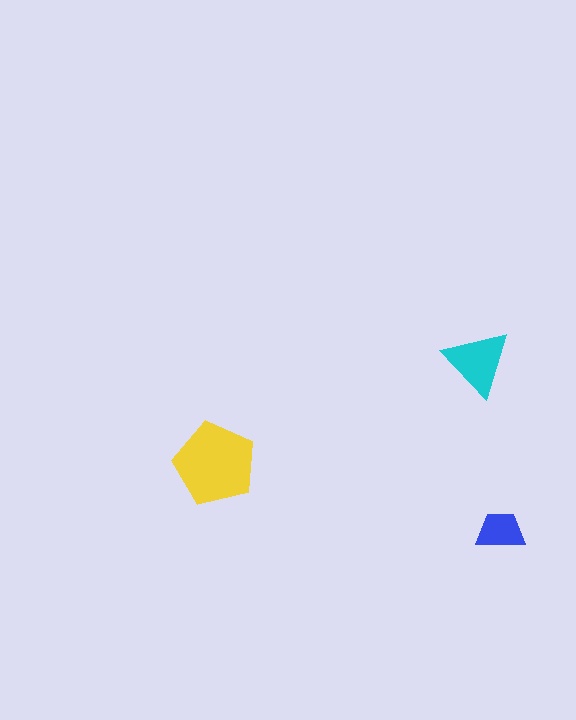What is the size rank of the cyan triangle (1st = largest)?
2nd.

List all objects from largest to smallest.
The yellow pentagon, the cyan triangle, the blue trapezoid.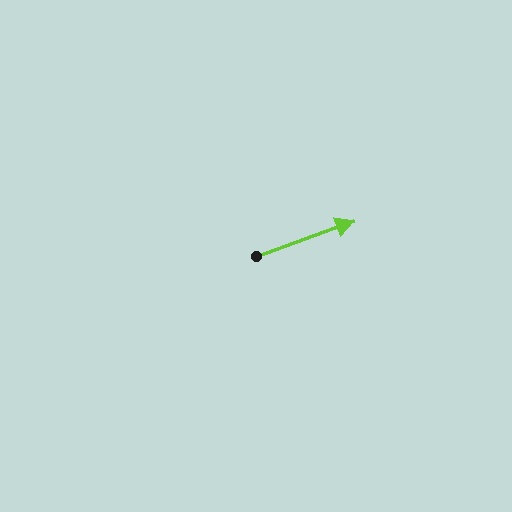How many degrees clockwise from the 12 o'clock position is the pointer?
Approximately 70 degrees.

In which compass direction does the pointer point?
East.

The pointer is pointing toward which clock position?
Roughly 2 o'clock.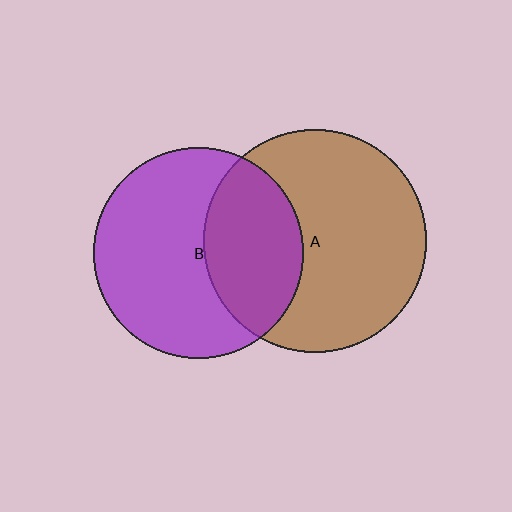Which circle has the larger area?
Circle A (brown).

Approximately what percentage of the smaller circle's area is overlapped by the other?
Approximately 35%.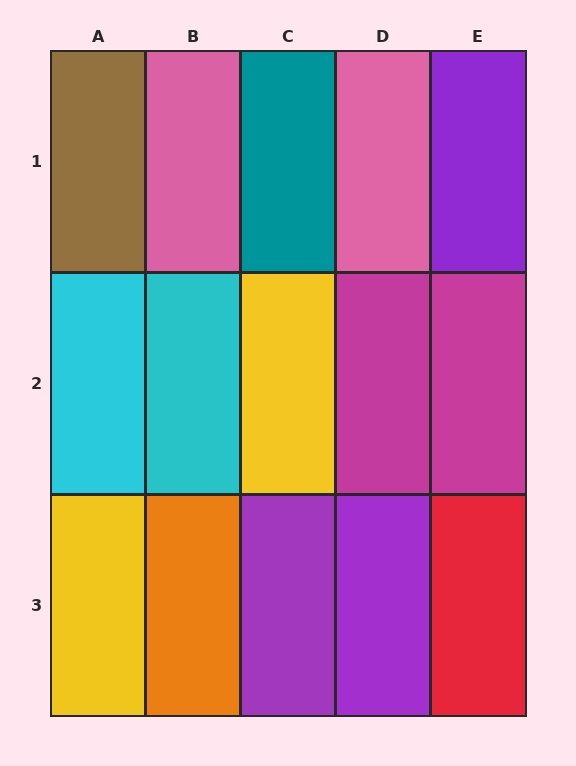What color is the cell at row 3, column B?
Orange.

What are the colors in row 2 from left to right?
Cyan, cyan, yellow, magenta, magenta.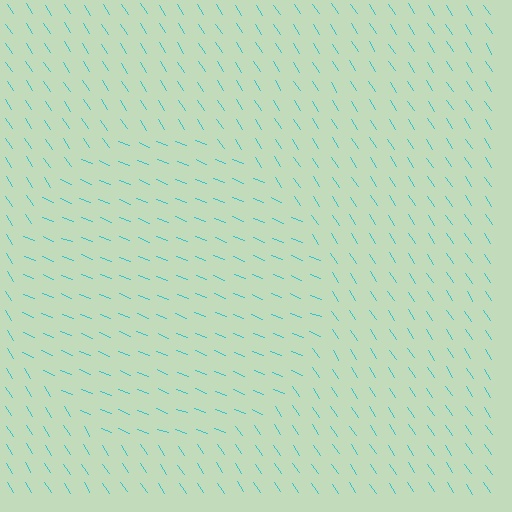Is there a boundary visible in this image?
Yes, there is a texture boundary formed by a change in line orientation.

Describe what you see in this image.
The image is filled with small cyan line segments. A circle region in the image has lines oriented differently from the surrounding lines, creating a visible texture boundary.